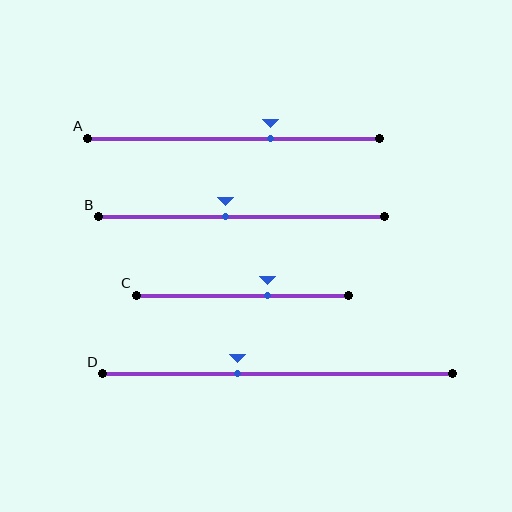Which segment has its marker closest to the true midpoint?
Segment B has its marker closest to the true midpoint.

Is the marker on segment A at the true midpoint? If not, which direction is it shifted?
No, the marker on segment A is shifted to the right by about 13% of the segment length.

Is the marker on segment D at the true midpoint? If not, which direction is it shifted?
No, the marker on segment D is shifted to the left by about 11% of the segment length.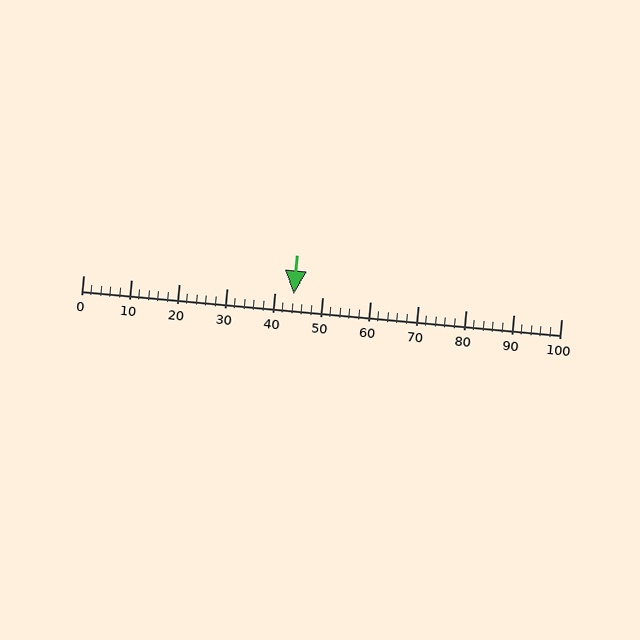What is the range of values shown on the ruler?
The ruler shows values from 0 to 100.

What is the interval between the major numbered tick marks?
The major tick marks are spaced 10 units apart.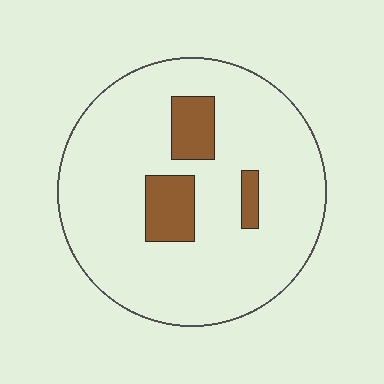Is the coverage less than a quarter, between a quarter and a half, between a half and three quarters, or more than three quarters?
Less than a quarter.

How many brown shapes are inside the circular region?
3.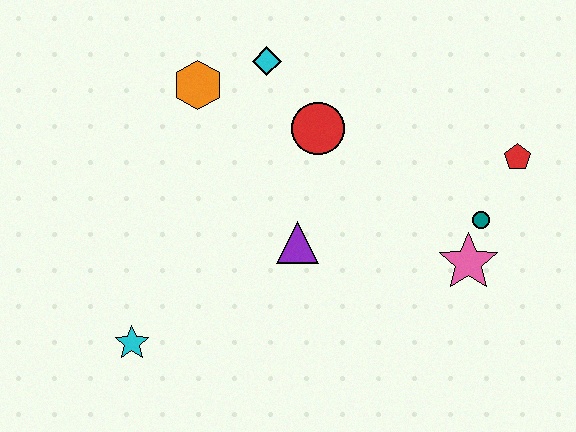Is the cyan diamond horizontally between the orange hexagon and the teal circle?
Yes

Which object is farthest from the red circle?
The cyan star is farthest from the red circle.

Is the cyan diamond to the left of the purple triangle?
Yes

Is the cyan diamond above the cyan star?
Yes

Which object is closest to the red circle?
The cyan diamond is closest to the red circle.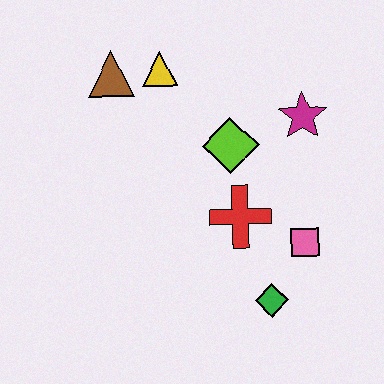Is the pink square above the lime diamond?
No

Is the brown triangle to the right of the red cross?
No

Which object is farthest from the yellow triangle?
The green diamond is farthest from the yellow triangle.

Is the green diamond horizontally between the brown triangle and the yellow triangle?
No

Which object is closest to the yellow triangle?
The brown triangle is closest to the yellow triangle.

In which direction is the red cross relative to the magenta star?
The red cross is below the magenta star.